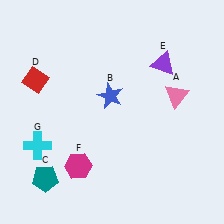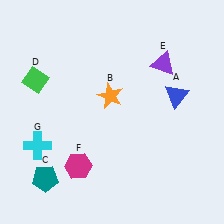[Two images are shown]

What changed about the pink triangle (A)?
In Image 1, A is pink. In Image 2, it changed to blue.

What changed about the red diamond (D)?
In Image 1, D is red. In Image 2, it changed to green.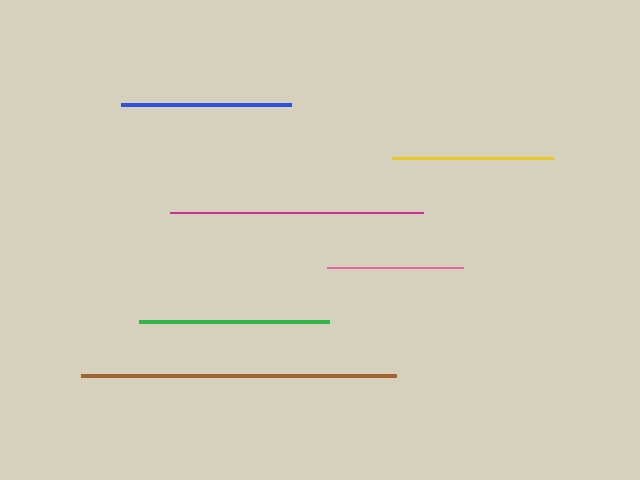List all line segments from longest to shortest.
From longest to shortest: brown, magenta, green, blue, yellow, pink.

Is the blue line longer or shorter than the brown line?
The brown line is longer than the blue line.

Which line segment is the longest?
The brown line is the longest at approximately 315 pixels.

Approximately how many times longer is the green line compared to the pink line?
The green line is approximately 1.4 times the length of the pink line.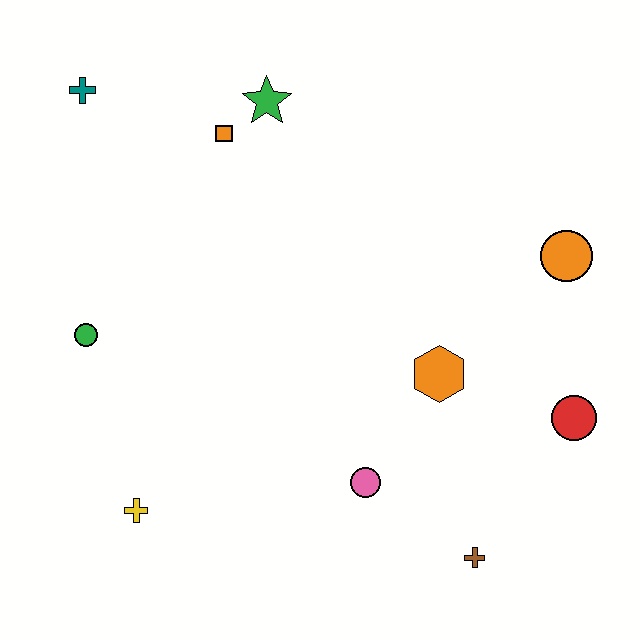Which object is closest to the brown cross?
The pink circle is closest to the brown cross.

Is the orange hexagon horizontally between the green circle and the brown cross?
Yes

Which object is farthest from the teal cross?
The brown cross is farthest from the teal cross.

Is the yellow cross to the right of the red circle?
No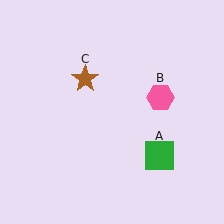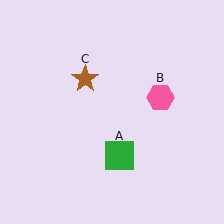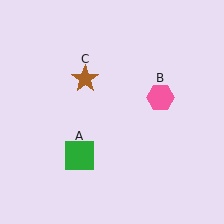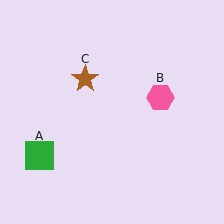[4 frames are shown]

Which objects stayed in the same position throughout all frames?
Pink hexagon (object B) and brown star (object C) remained stationary.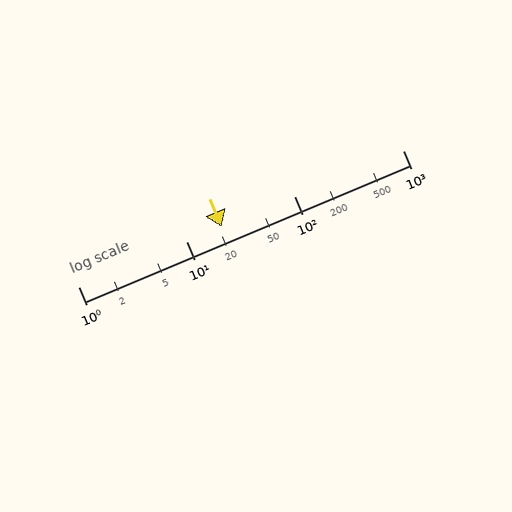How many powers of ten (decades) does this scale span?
The scale spans 3 decades, from 1 to 1000.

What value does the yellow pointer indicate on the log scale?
The pointer indicates approximately 21.